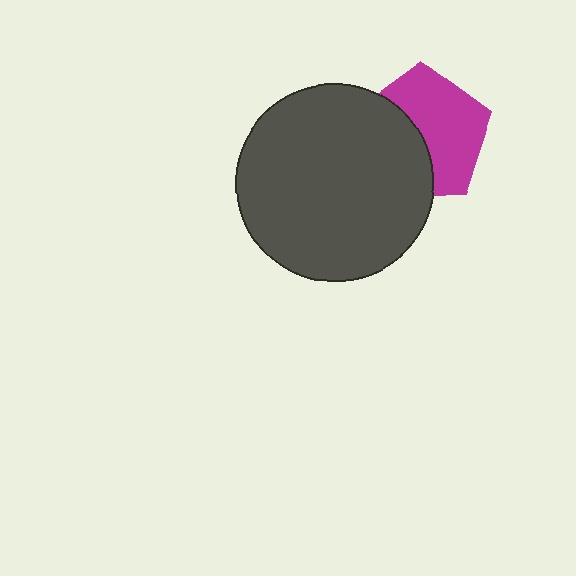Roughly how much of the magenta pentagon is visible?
About half of it is visible (roughly 57%).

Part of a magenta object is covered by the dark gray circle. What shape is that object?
It is a pentagon.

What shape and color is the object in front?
The object in front is a dark gray circle.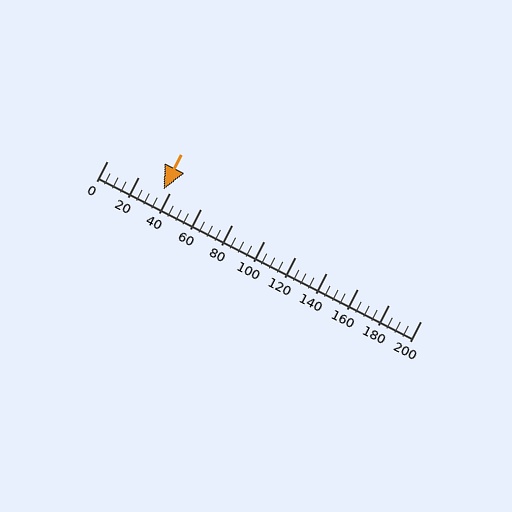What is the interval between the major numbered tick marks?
The major tick marks are spaced 20 units apart.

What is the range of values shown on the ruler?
The ruler shows values from 0 to 200.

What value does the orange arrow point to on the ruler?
The orange arrow points to approximately 36.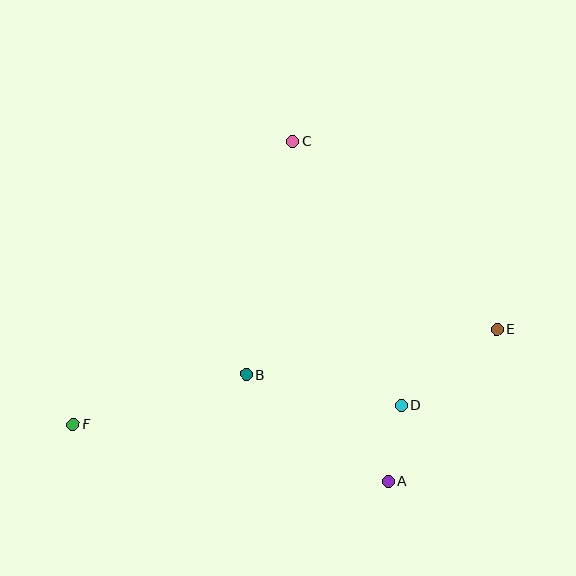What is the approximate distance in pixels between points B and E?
The distance between B and E is approximately 254 pixels.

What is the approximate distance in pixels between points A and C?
The distance between A and C is approximately 354 pixels.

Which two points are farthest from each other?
Points E and F are farthest from each other.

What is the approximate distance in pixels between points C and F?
The distance between C and F is approximately 358 pixels.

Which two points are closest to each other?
Points A and D are closest to each other.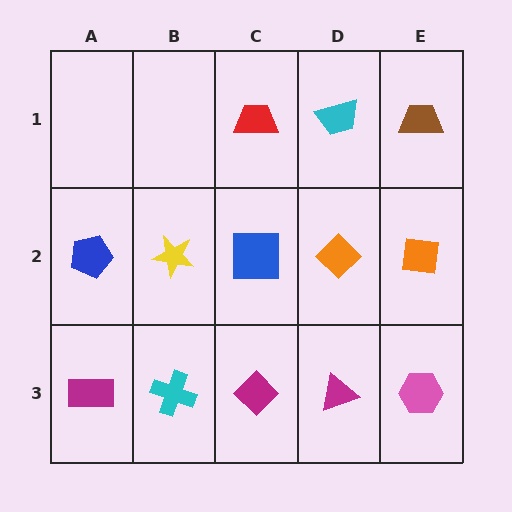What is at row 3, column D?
A magenta triangle.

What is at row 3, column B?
A cyan cross.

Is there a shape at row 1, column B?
No, that cell is empty.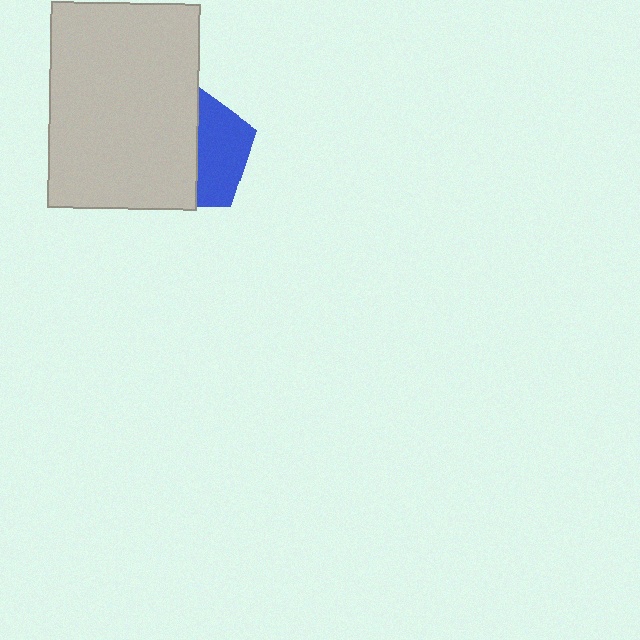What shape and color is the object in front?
The object in front is a light gray rectangle.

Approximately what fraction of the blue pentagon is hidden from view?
Roughly 58% of the blue pentagon is hidden behind the light gray rectangle.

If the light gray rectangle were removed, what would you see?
You would see the complete blue pentagon.